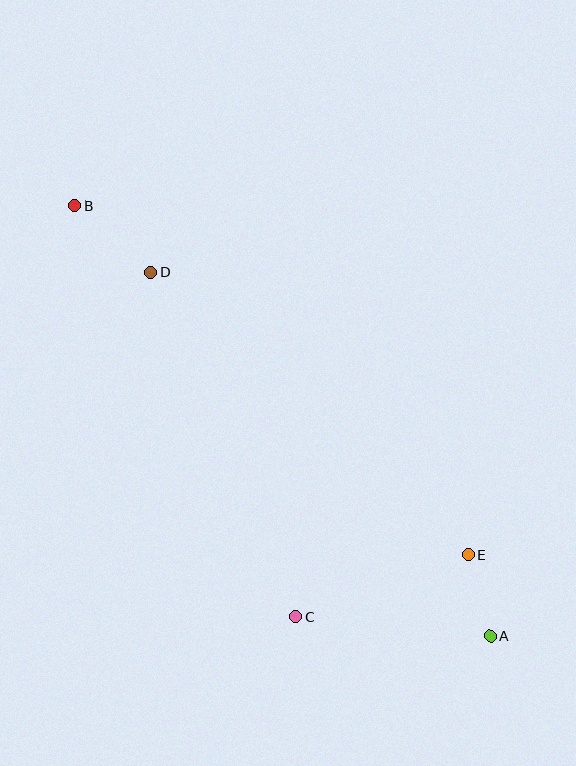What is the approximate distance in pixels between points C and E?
The distance between C and E is approximately 183 pixels.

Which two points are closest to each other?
Points A and E are closest to each other.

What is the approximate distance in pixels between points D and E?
The distance between D and E is approximately 425 pixels.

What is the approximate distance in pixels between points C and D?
The distance between C and D is approximately 374 pixels.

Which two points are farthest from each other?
Points A and B are farthest from each other.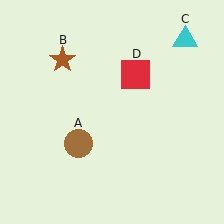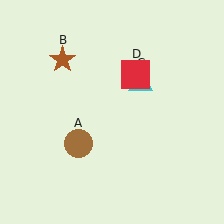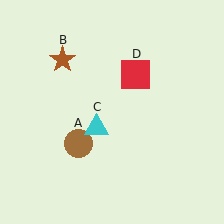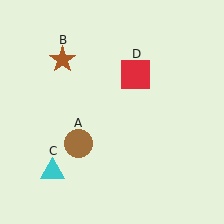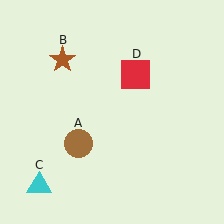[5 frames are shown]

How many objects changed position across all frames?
1 object changed position: cyan triangle (object C).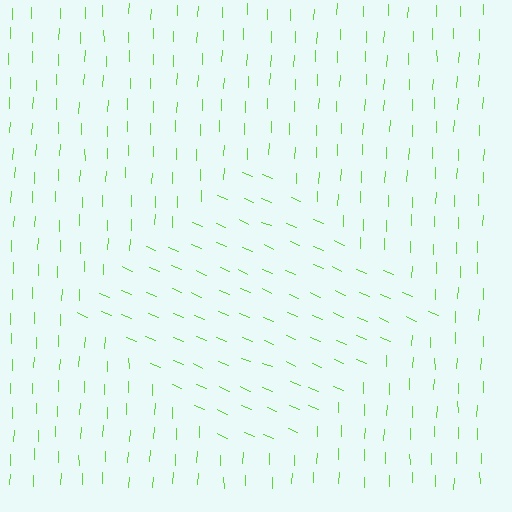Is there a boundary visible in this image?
Yes, there is a texture boundary formed by a change in line orientation.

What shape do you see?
I see a diamond.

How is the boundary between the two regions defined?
The boundary is defined purely by a change in line orientation (approximately 69 degrees difference). All lines are the same color and thickness.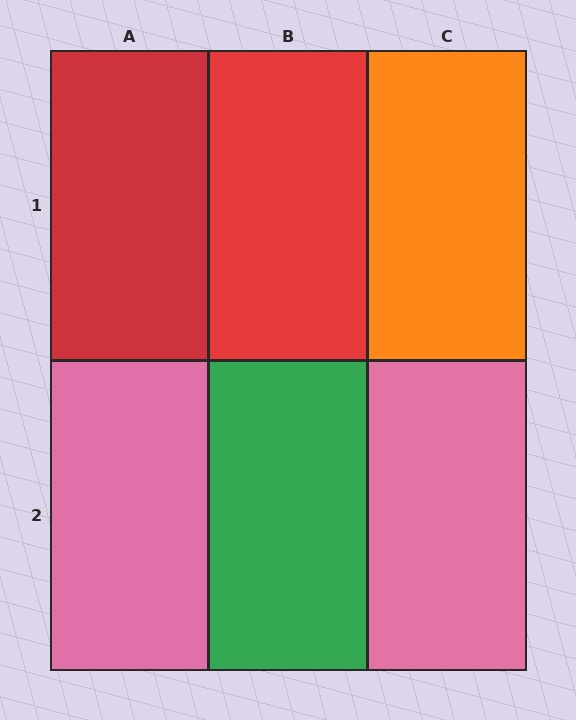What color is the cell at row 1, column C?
Orange.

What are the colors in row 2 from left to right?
Pink, green, pink.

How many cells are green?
1 cell is green.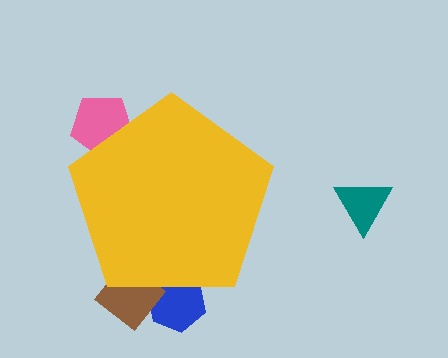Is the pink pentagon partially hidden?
Yes, the pink pentagon is partially hidden behind the yellow pentagon.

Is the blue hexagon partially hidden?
Yes, the blue hexagon is partially hidden behind the yellow pentagon.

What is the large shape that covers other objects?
A yellow pentagon.